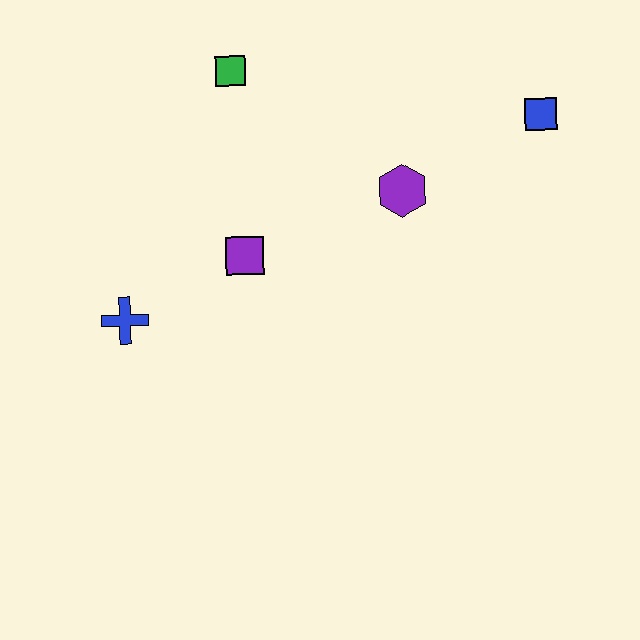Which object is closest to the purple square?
The blue cross is closest to the purple square.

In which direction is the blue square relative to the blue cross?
The blue square is to the right of the blue cross.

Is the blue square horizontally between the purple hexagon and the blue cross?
No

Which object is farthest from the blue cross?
The blue square is farthest from the blue cross.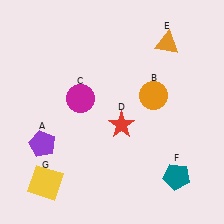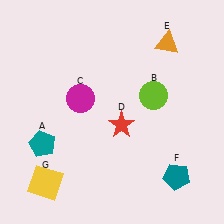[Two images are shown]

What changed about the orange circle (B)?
In Image 1, B is orange. In Image 2, it changed to lime.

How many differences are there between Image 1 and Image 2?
There are 2 differences between the two images.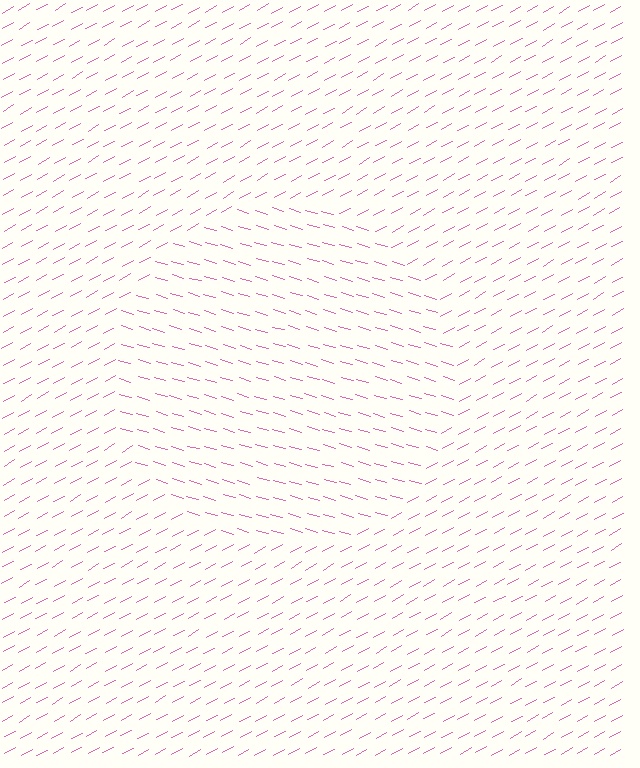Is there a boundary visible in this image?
Yes, there is a texture boundary formed by a change in line orientation.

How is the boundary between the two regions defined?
The boundary is defined purely by a change in line orientation (approximately 45 degrees difference). All lines are the same color and thickness.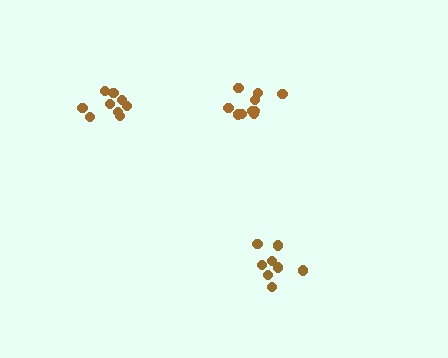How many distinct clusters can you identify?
There are 3 distinct clusters.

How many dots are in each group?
Group 1: 10 dots, Group 2: 9 dots, Group 3: 8 dots (27 total).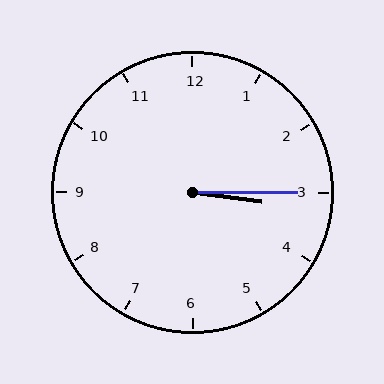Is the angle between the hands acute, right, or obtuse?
It is acute.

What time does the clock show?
3:15.